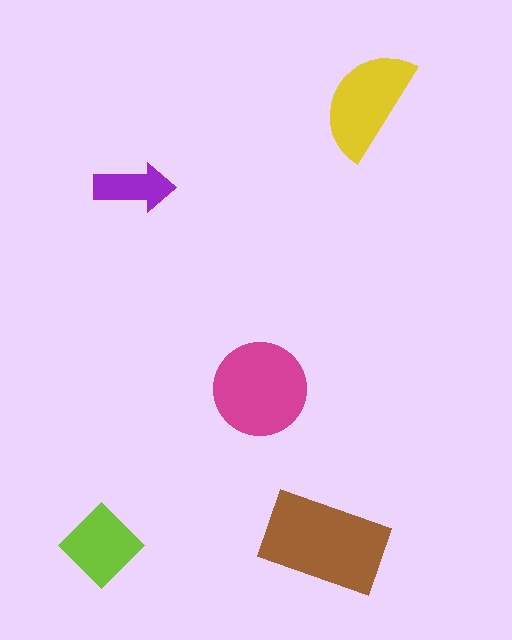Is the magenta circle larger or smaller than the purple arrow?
Larger.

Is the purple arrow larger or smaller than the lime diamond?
Smaller.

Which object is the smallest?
The purple arrow.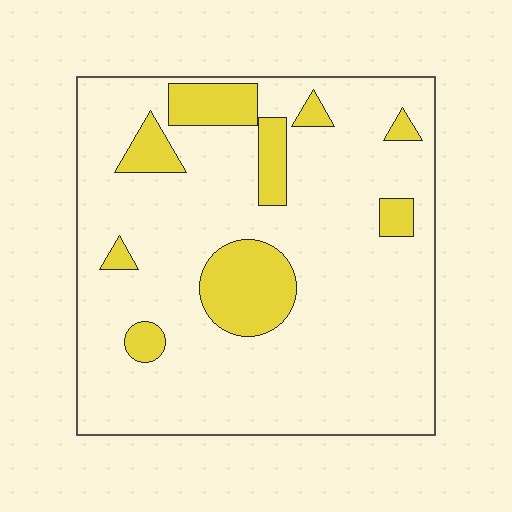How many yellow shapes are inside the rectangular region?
9.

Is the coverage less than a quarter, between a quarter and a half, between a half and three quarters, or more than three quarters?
Less than a quarter.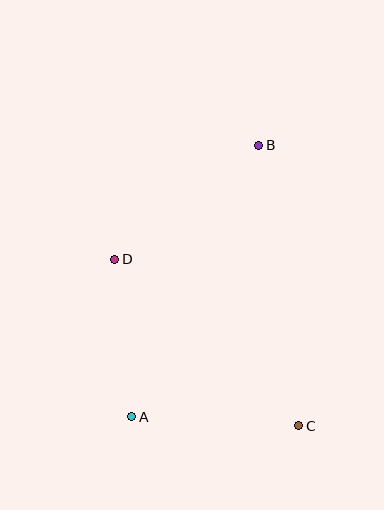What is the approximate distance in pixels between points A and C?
The distance between A and C is approximately 167 pixels.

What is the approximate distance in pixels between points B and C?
The distance between B and C is approximately 283 pixels.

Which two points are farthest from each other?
Points A and B are farthest from each other.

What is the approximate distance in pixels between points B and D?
The distance between B and D is approximately 184 pixels.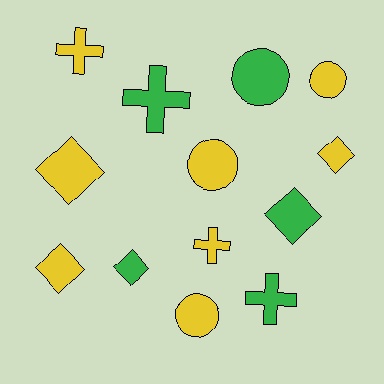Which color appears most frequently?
Yellow, with 8 objects.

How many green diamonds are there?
There are 2 green diamonds.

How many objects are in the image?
There are 13 objects.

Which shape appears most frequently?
Diamond, with 5 objects.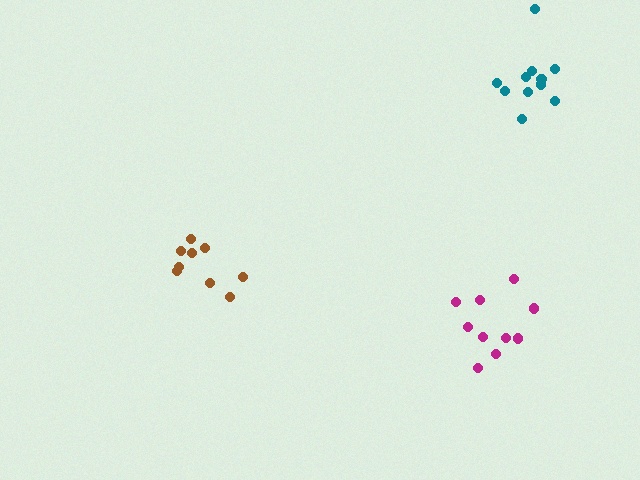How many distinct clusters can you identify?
There are 3 distinct clusters.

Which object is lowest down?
The magenta cluster is bottommost.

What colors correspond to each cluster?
The clusters are colored: teal, brown, magenta.